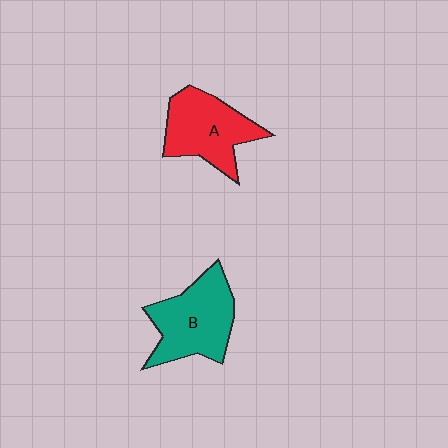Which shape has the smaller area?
Shape A (red).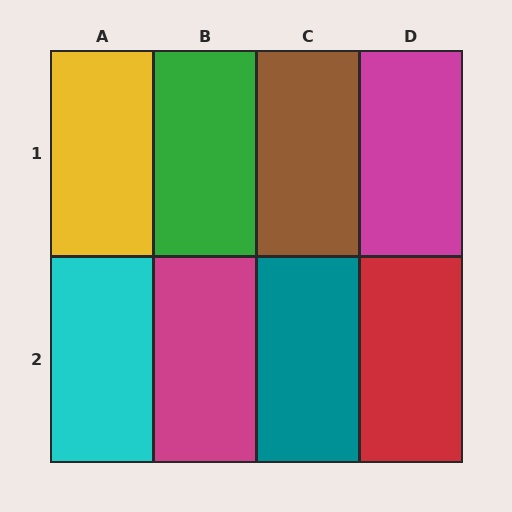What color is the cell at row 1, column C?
Brown.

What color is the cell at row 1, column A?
Yellow.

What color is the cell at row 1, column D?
Magenta.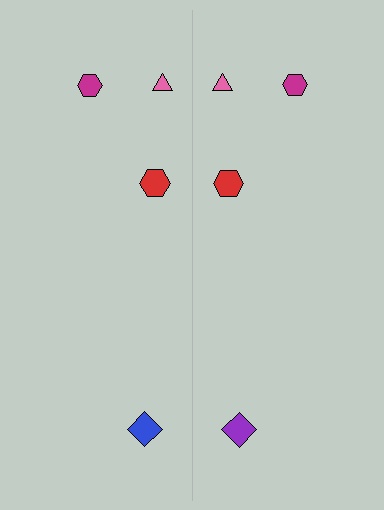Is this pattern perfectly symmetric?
No, the pattern is not perfectly symmetric. The purple diamond on the right side breaks the symmetry — its mirror counterpart is blue.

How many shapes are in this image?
There are 8 shapes in this image.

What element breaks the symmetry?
The purple diamond on the right side breaks the symmetry — its mirror counterpart is blue.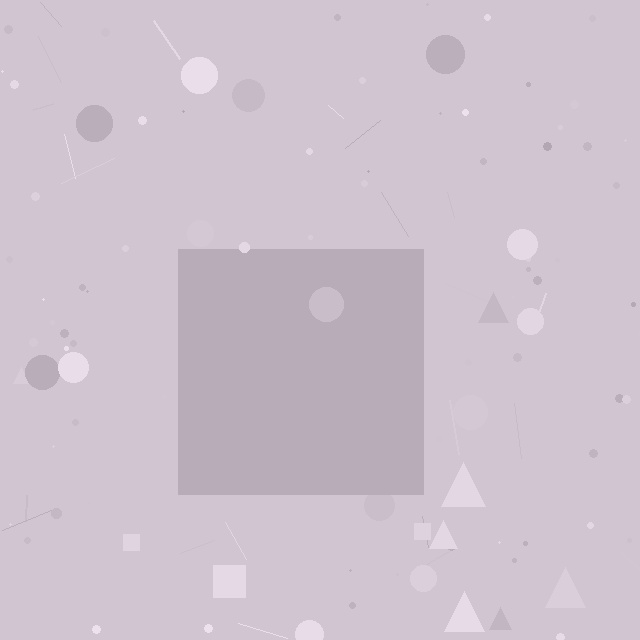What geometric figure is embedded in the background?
A square is embedded in the background.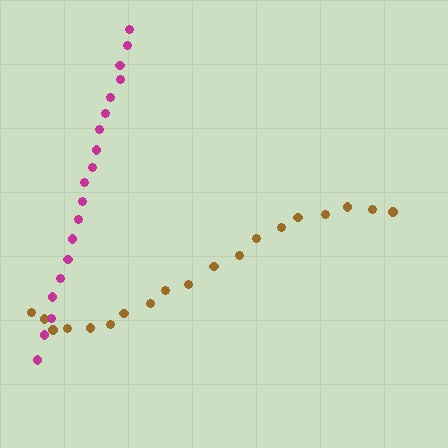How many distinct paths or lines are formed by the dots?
There are 2 distinct paths.